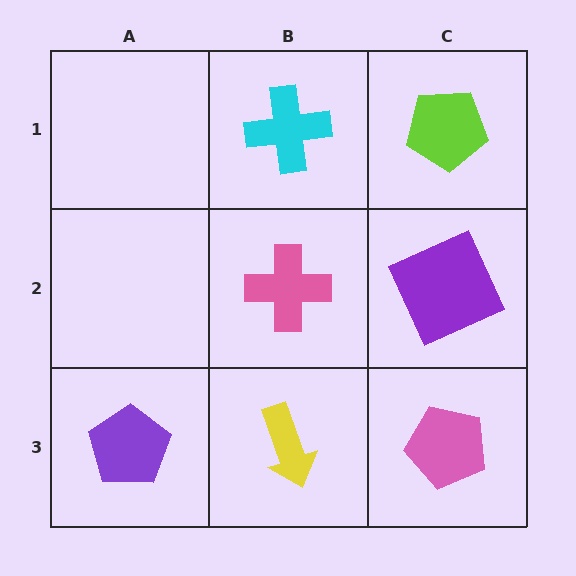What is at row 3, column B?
A yellow arrow.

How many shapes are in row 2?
2 shapes.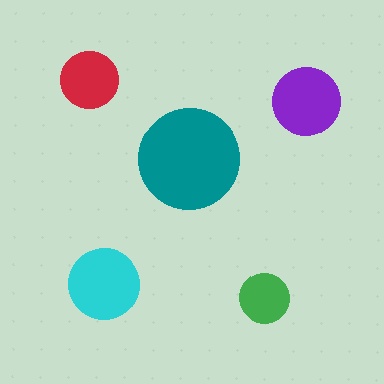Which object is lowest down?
The green circle is bottommost.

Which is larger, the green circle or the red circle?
The red one.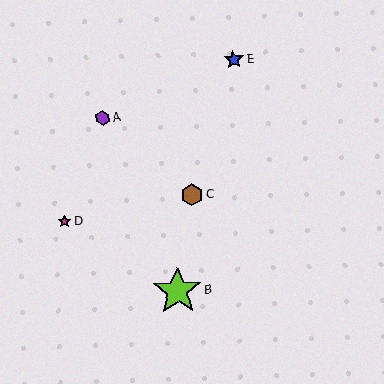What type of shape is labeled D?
Shape D is a magenta star.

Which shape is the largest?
The lime star (labeled B) is the largest.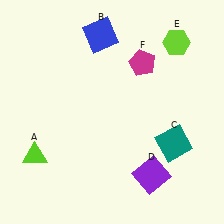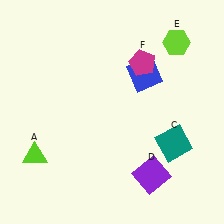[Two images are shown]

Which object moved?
The blue square (B) moved right.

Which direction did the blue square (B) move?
The blue square (B) moved right.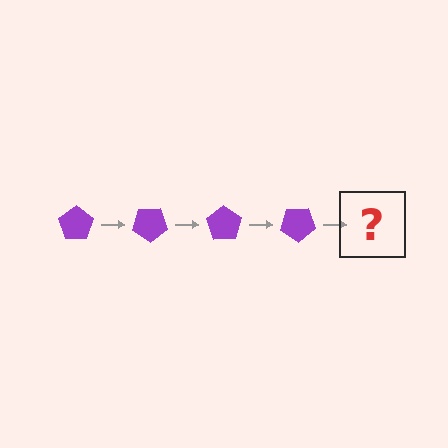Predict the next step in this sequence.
The next step is a purple pentagon rotated 140 degrees.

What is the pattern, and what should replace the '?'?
The pattern is that the pentagon rotates 35 degrees each step. The '?' should be a purple pentagon rotated 140 degrees.